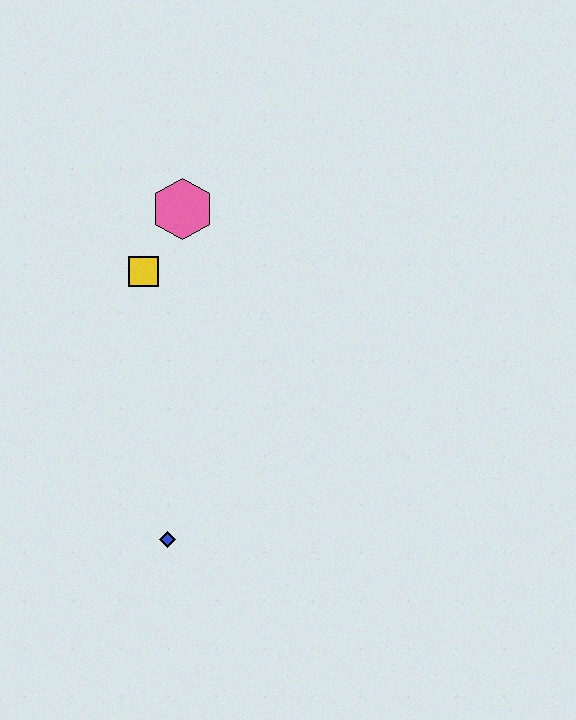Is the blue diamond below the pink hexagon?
Yes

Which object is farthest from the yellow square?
The blue diamond is farthest from the yellow square.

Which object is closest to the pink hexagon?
The yellow square is closest to the pink hexagon.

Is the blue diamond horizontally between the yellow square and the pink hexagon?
Yes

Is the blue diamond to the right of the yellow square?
Yes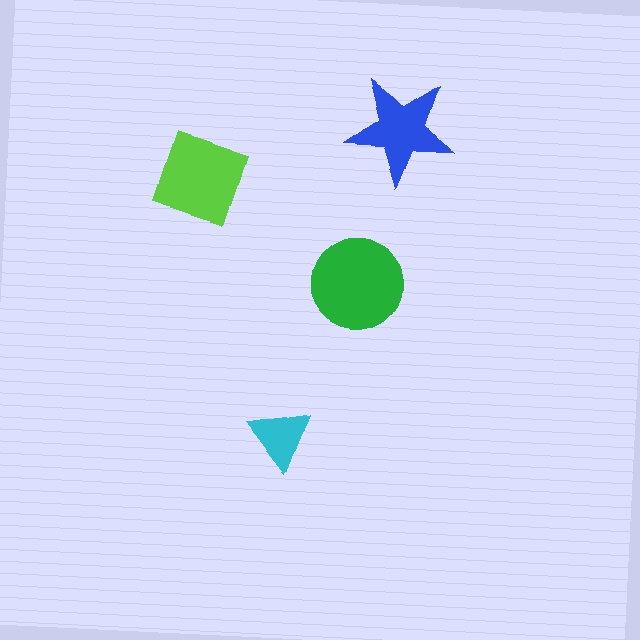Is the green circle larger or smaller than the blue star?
Larger.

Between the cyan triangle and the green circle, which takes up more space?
The green circle.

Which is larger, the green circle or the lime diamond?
The green circle.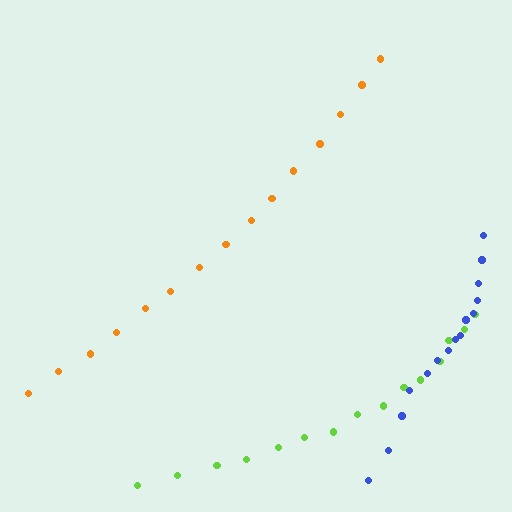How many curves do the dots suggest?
There are 3 distinct paths.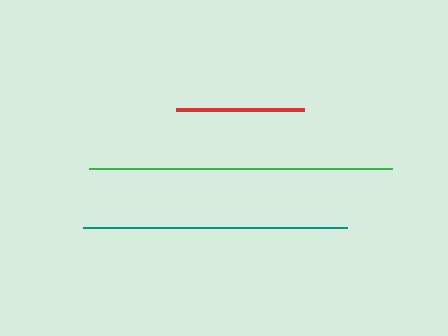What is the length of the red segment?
The red segment is approximately 127 pixels long.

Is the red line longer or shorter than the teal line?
The teal line is longer than the red line.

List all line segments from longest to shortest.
From longest to shortest: green, teal, red.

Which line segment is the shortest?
The red line is the shortest at approximately 127 pixels.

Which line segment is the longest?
The green line is the longest at approximately 303 pixels.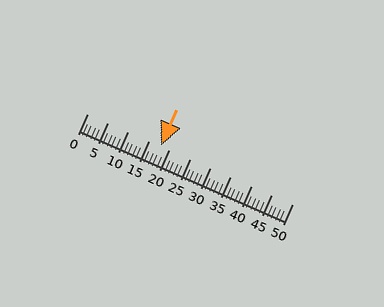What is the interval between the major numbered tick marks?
The major tick marks are spaced 5 units apart.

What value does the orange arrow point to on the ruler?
The orange arrow points to approximately 18.